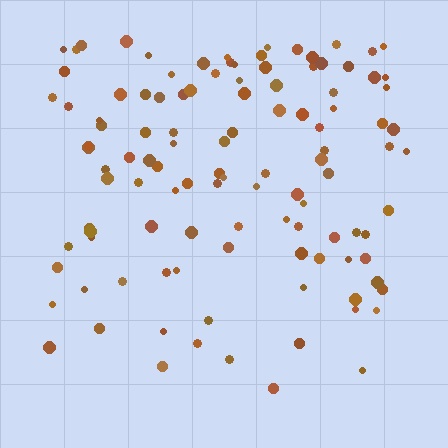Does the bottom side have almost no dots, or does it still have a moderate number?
Still a moderate number, just noticeably fewer than the top.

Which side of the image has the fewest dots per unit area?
The bottom.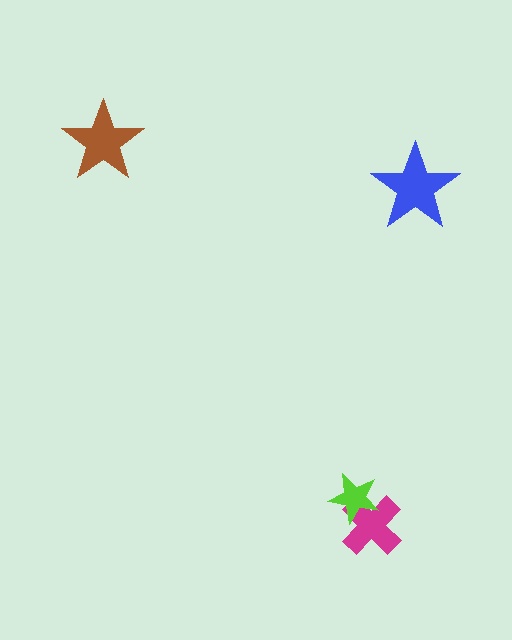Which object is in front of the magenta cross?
The lime star is in front of the magenta cross.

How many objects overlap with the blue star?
0 objects overlap with the blue star.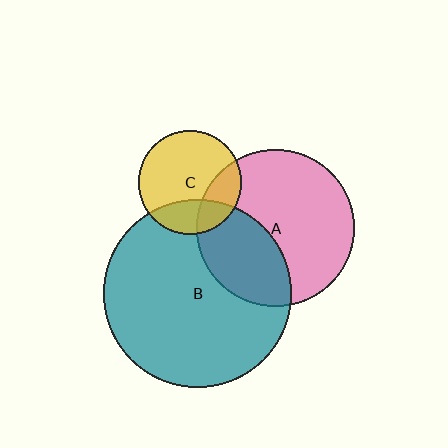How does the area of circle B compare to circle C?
Approximately 3.3 times.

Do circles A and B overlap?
Yes.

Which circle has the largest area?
Circle B (teal).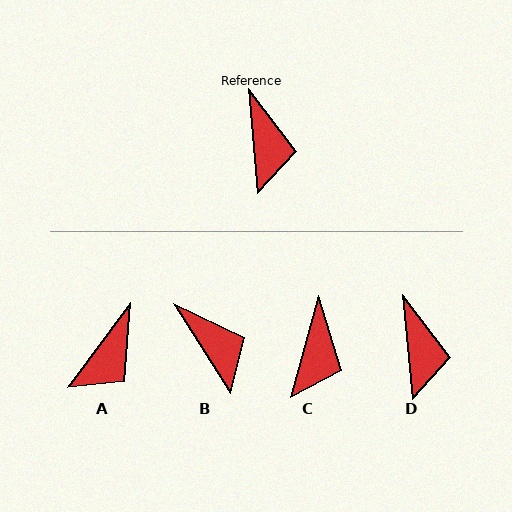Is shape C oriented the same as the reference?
No, it is off by about 20 degrees.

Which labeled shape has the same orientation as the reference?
D.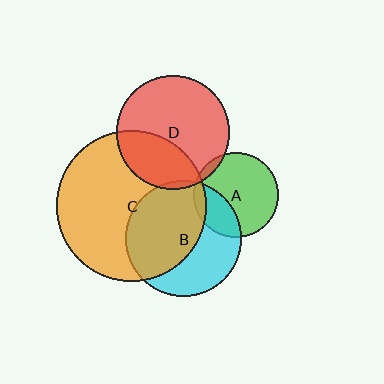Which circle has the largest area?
Circle C (orange).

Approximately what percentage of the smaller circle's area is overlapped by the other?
Approximately 5%.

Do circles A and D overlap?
Yes.